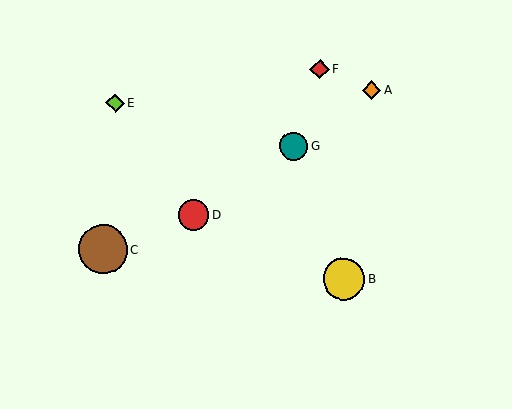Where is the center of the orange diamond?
The center of the orange diamond is at (371, 90).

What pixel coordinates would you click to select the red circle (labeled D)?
Click at (193, 215) to select the red circle D.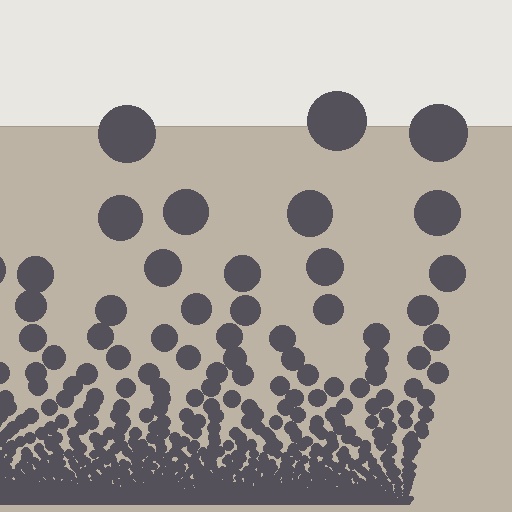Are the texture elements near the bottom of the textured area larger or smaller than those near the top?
Smaller. The gradient is inverted — elements near the bottom are smaller and denser.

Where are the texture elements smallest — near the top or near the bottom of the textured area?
Near the bottom.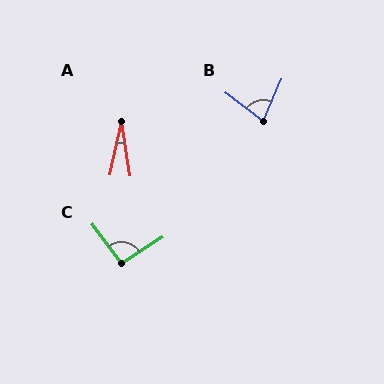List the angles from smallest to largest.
A (21°), B (76°), C (95°).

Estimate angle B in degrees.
Approximately 76 degrees.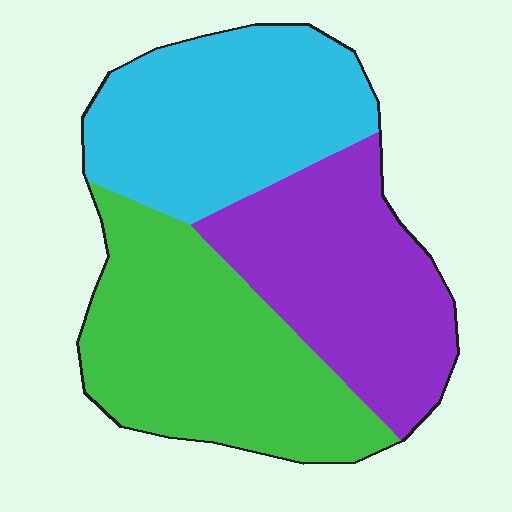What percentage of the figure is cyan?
Cyan takes up between a sixth and a third of the figure.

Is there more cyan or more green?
Green.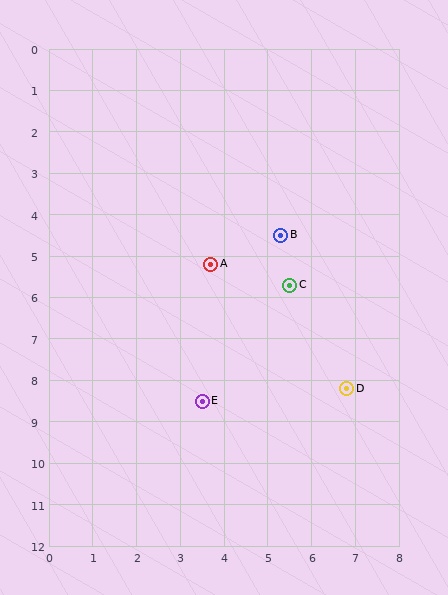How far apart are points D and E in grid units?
Points D and E are about 3.3 grid units apart.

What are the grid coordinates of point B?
Point B is at approximately (5.3, 4.5).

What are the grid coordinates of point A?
Point A is at approximately (3.7, 5.2).